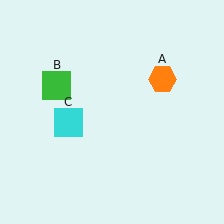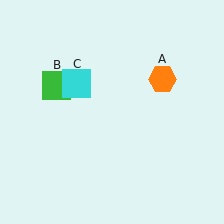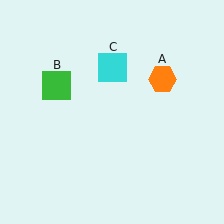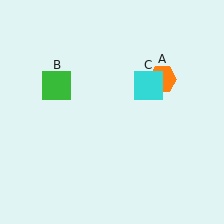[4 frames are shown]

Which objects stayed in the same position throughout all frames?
Orange hexagon (object A) and green square (object B) remained stationary.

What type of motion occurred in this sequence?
The cyan square (object C) rotated clockwise around the center of the scene.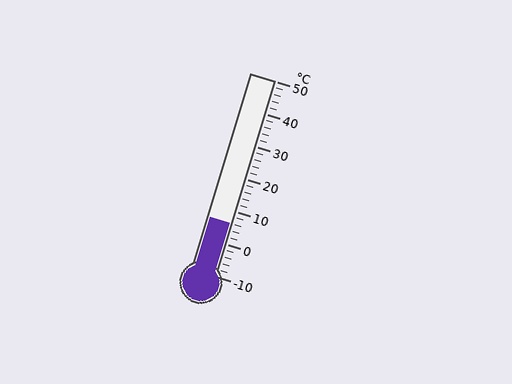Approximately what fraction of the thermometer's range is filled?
The thermometer is filled to approximately 25% of its range.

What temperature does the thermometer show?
The thermometer shows approximately 6°C.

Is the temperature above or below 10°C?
The temperature is below 10°C.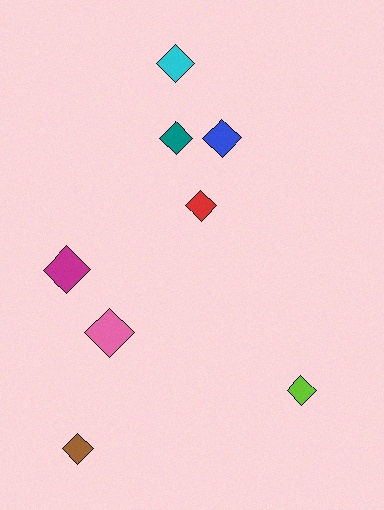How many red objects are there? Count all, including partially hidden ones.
There is 1 red object.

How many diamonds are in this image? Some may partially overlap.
There are 8 diamonds.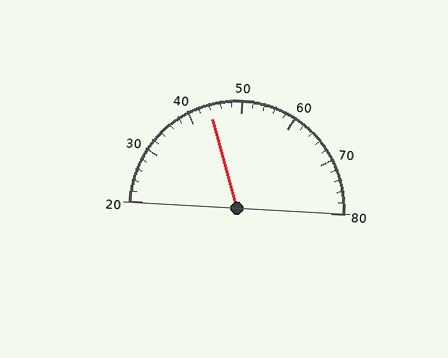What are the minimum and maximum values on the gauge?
The gauge ranges from 20 to 80.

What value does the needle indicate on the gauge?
The needle indicates approximately 44.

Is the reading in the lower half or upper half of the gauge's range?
The reading is in the lower half of the range (20 to 80).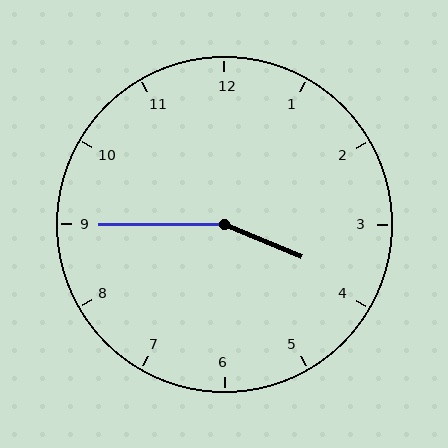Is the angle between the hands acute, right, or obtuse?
It is obtuse.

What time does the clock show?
3:45.